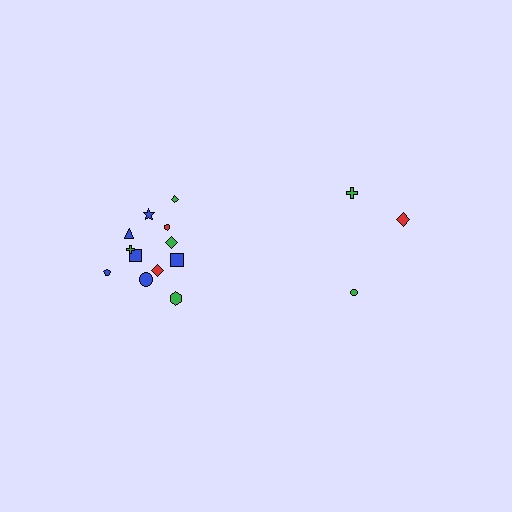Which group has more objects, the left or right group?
The left group.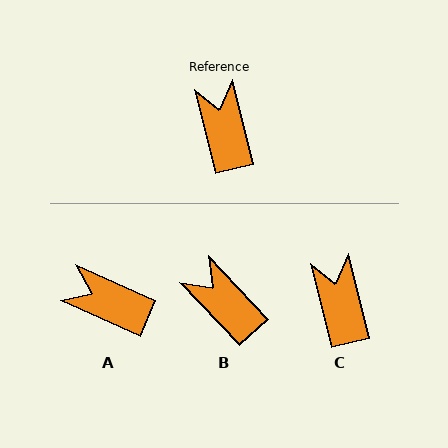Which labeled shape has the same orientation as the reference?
C.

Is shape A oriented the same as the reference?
No, it is off by about 52 degrees.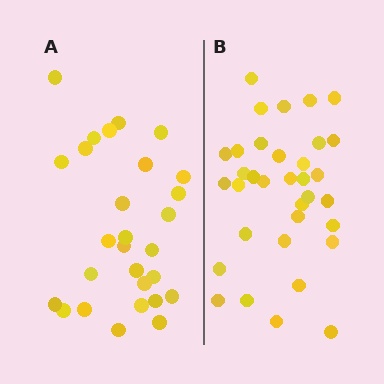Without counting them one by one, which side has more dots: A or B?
Region B (the right region) has more dots.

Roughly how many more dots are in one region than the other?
Region B has about 6 more dots than region A.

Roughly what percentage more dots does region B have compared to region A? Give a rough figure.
About 20% more.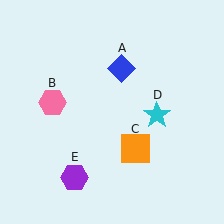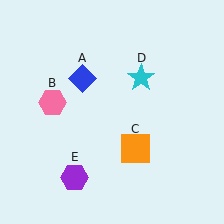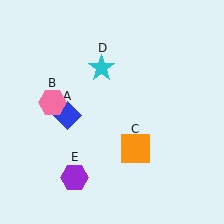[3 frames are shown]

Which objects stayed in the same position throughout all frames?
Pink hexagon (object B) and orange square (object C) and purple hexagon (object E) remained stationary.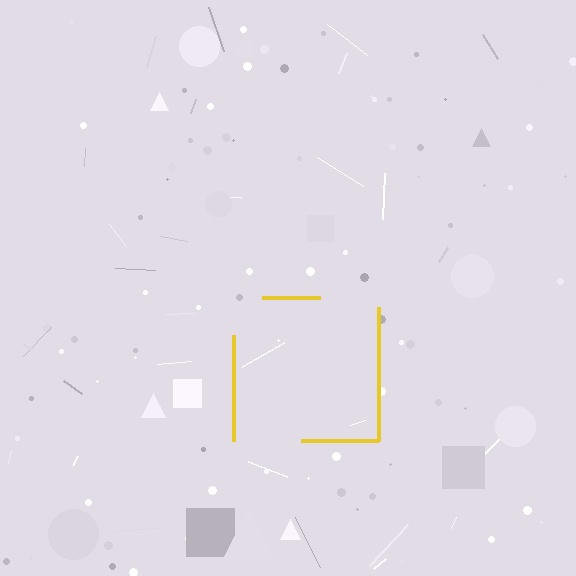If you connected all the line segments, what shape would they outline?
They would outline a square.